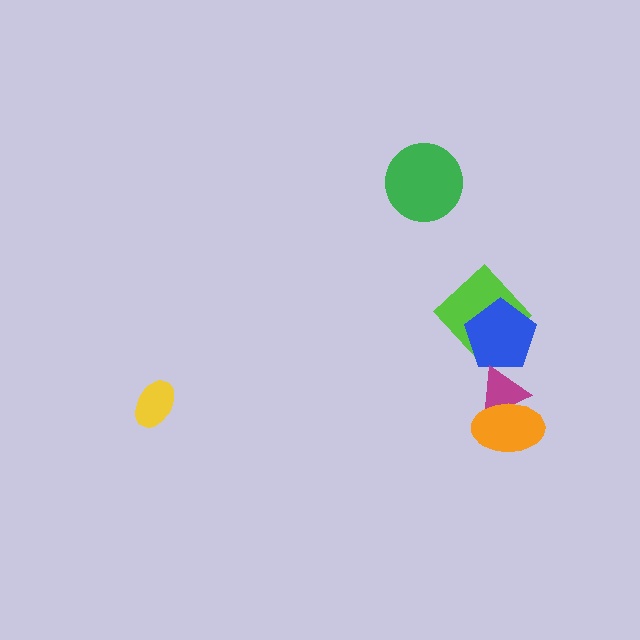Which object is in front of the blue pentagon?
The magenta triangle is in front of the blue pentagon.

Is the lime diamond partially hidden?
Yes, it is partially covered by another shape.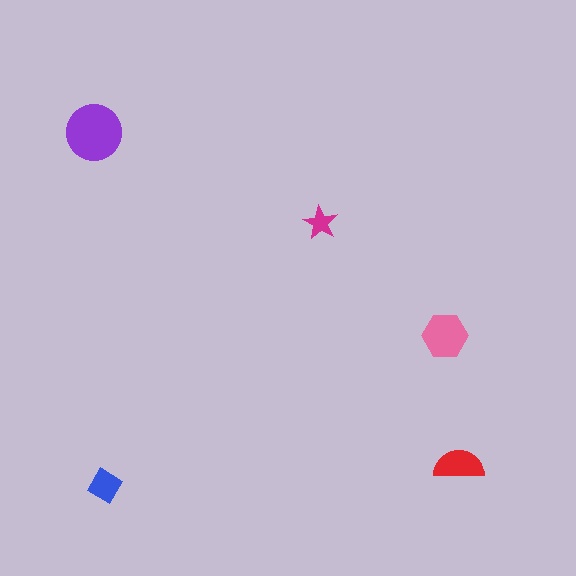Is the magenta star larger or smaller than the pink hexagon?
Smaller.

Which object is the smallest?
The magenta star.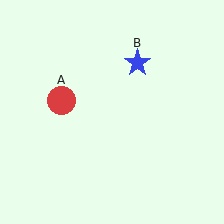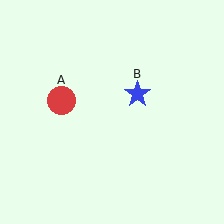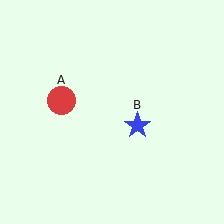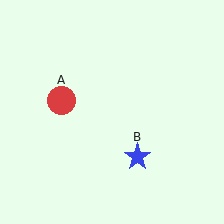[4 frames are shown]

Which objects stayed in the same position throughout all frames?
Red circle (object A) remained stationary.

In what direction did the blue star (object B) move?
The blue star (object B) moved down.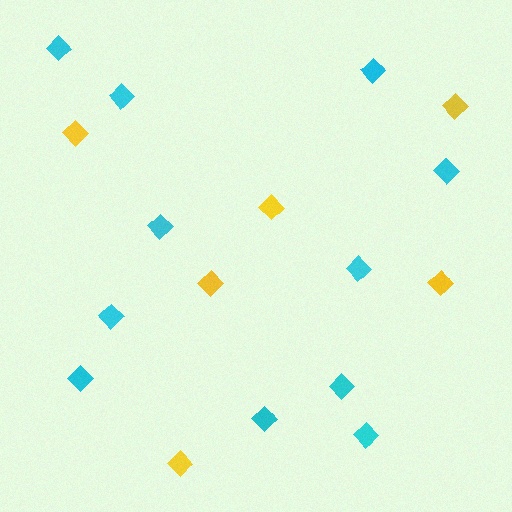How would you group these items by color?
There are 2 groups: one group of cyan diamonds (11) and one group of yellow diamonds (6).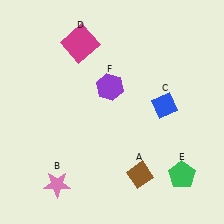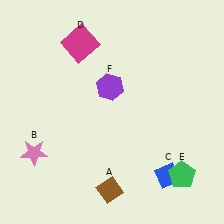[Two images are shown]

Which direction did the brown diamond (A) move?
The brown diamond (A) moved left.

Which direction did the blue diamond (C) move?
The blue diamond (C) moved down.